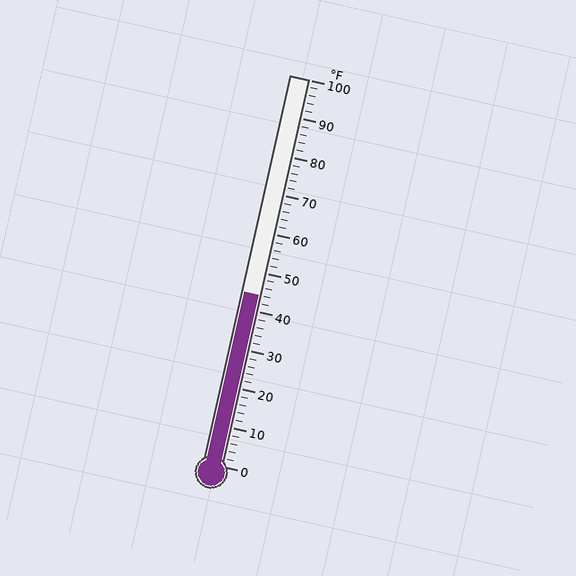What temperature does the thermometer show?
The thermometer shows approximately 44°F.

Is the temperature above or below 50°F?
The temperature is below 50°F.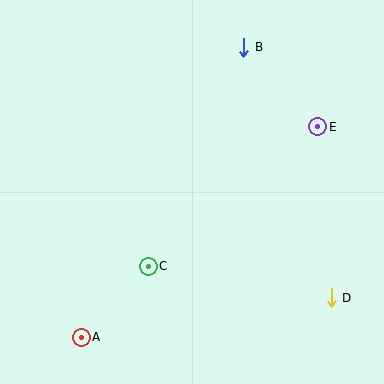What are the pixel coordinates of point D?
Point D is at (331, 298).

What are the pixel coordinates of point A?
Point A is at (81, 337).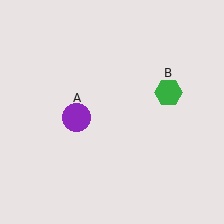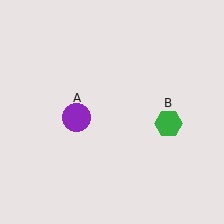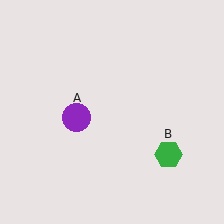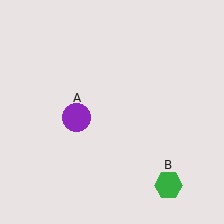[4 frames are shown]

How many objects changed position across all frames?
1 object changed position: green hexagon (object B).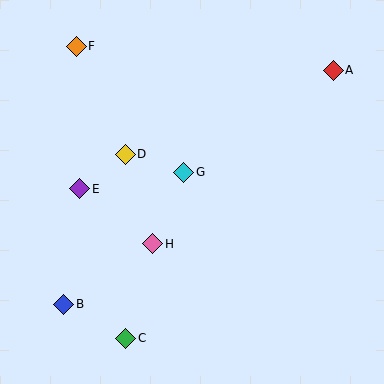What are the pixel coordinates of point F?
Point F is at (76, 46).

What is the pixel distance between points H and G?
The distance between H and G is 78 pixels.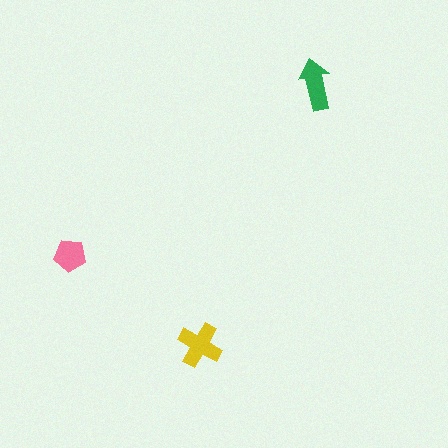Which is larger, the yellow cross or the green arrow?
The yellow cross.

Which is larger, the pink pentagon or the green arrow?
The green arrow.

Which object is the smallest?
The pink pentagon.